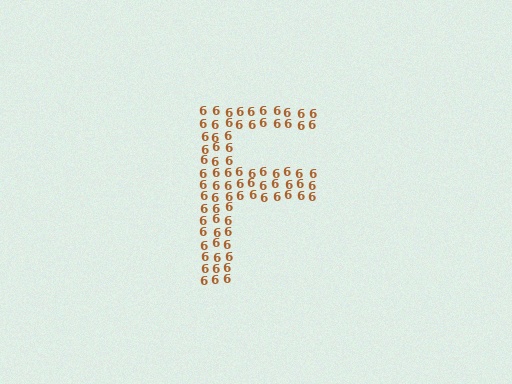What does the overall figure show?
The overall figure shows the letter F.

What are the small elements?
The small elements are digit 6's.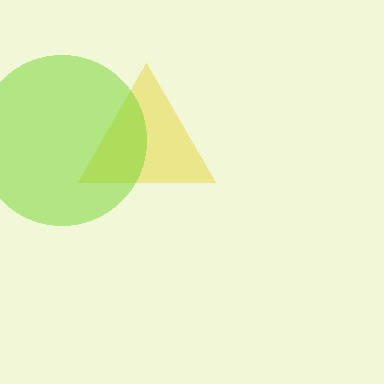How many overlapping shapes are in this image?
There are 2 overlapping shapes in the image.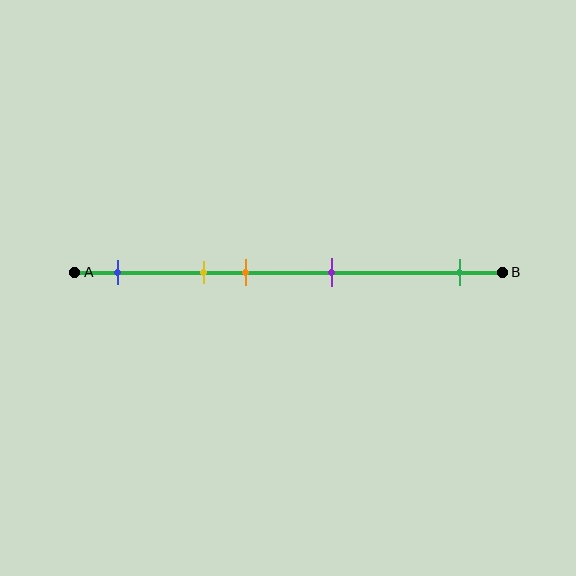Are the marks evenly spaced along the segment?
No, the marks are not evenly spaced.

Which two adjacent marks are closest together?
The yellow and orange marks are the closest adjacent pair.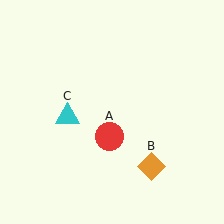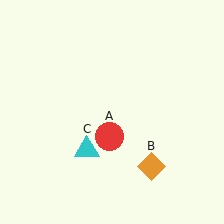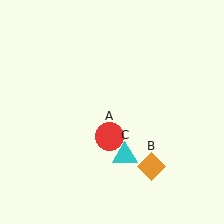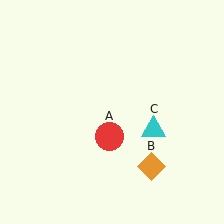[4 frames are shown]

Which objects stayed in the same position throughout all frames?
Red circle (object A) and orange diamond (object B) remained stationary.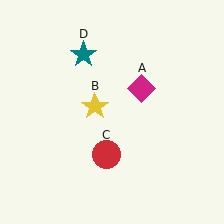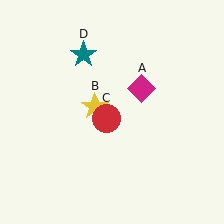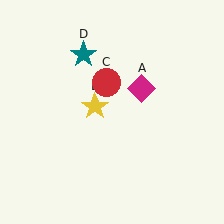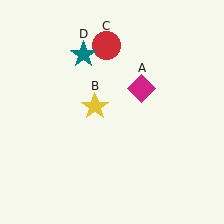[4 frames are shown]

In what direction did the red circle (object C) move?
The red circle (object C) moved up.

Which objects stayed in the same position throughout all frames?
Magenta diamond (object A) and yellow star (object B) and teal star (object D) remained stationary.